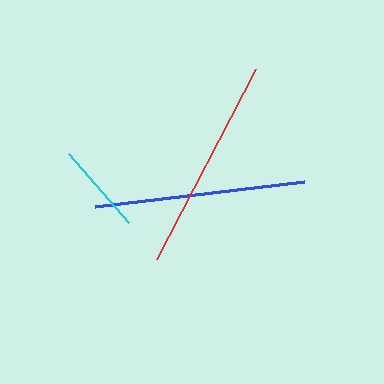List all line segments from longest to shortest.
From longest to shortest: red, blue, cyan.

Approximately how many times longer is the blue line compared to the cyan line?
The blue line is approximately 2.3 times the length of the cyan line.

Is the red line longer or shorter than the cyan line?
The red line is longer than the cyan line.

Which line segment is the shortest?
The cyan line is the shortest at approximately 92 pixels.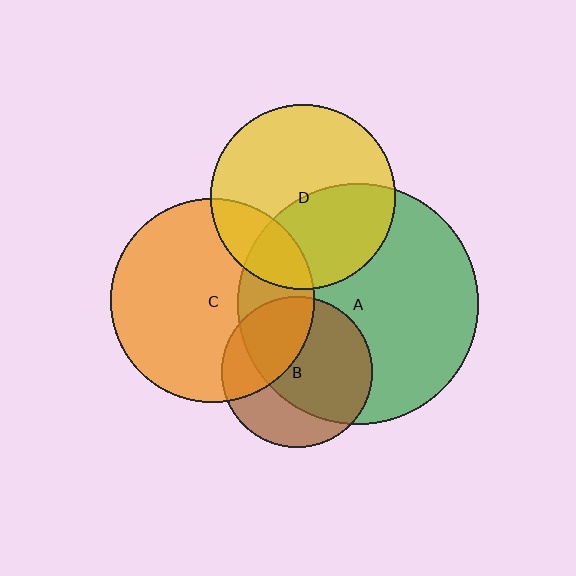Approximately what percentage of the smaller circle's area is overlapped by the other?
Approximately 20%.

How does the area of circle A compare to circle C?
Approximately 1.4 times.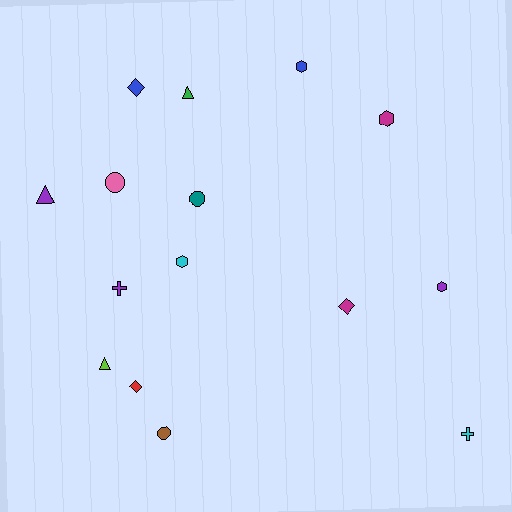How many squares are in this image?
There are no squares.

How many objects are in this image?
There are 15 objects.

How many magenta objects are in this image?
There are 2 magenta objects.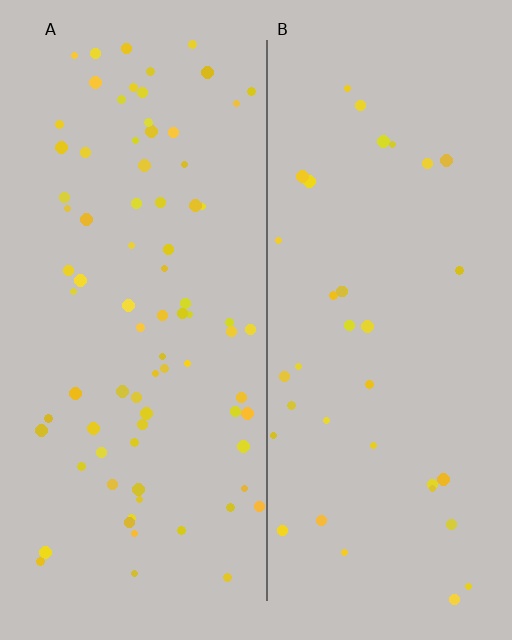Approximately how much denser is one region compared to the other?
Approximately 2.2× — region A over region B.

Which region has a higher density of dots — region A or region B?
A (the left).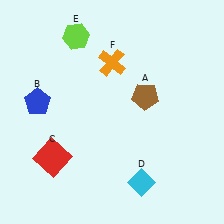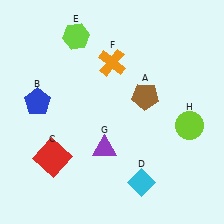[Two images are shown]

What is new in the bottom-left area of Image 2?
A purple triangle (G) was added in the bottom-left area of Image 2.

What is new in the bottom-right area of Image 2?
A lime circle (H) was added in the bottom-right area of Image 2.